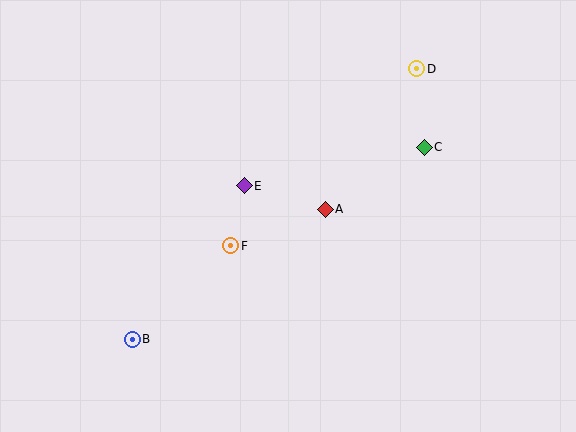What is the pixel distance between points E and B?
The distance between E and B is 190 pixels.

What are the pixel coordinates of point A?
Point A is at (325, 209).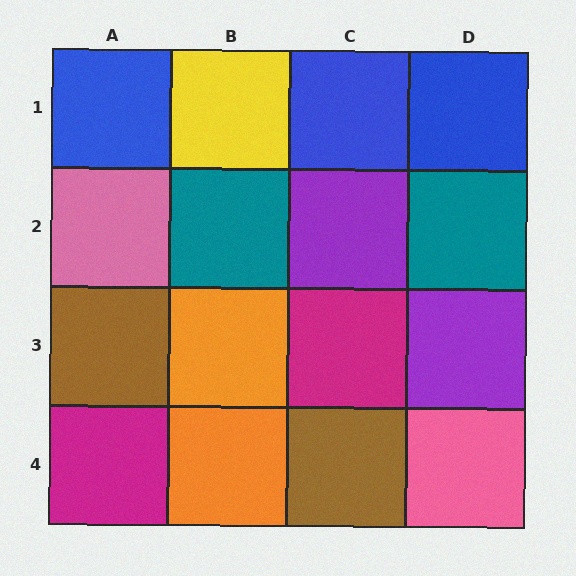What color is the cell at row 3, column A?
Brown.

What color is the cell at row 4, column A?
Magenta.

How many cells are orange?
2 cells are orange.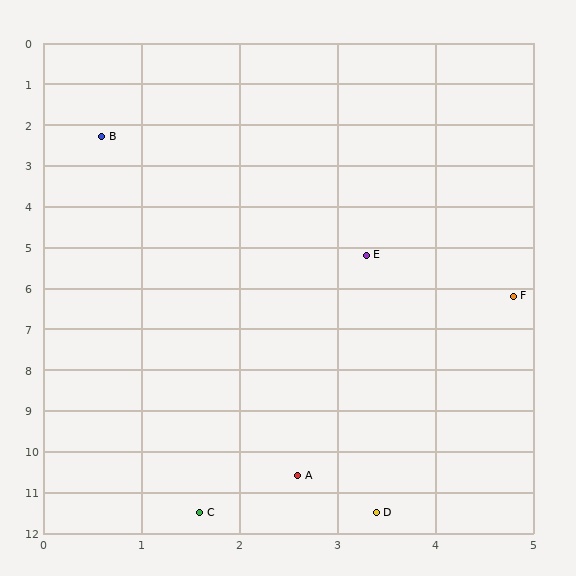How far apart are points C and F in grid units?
Points C and F are about 6.2 grid units apart.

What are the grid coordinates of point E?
Point E is at approximately (3.3, 5.2).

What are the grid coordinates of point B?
Point B is at approximately (0.6, 2.3).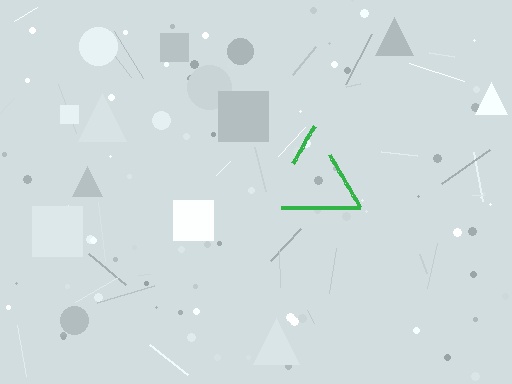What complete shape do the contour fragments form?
The contour fragments form a triangle.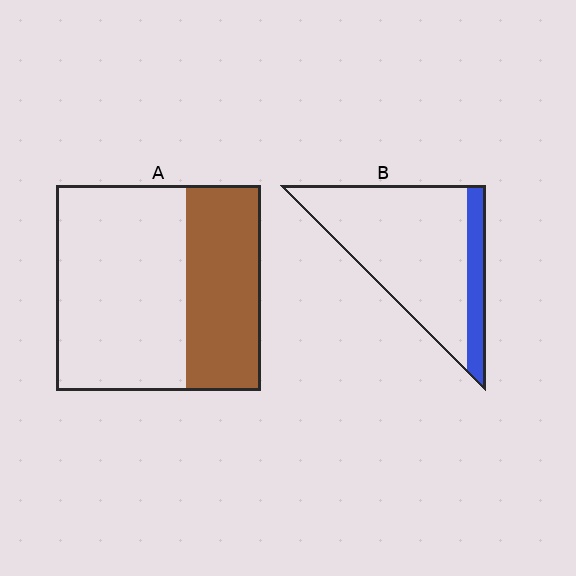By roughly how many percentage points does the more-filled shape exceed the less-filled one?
By roughly 20 percentage points (A over B).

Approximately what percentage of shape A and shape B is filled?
A is approximately 35% and B is approximately 20%.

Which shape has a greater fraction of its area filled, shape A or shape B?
Shape A.